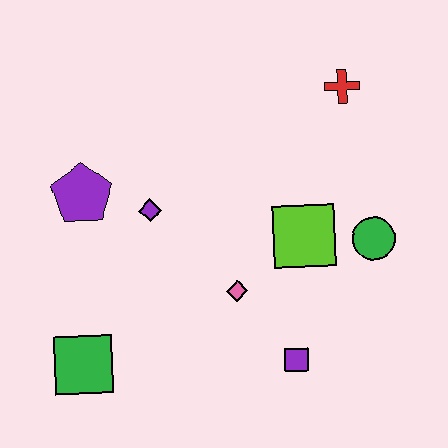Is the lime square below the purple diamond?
Yes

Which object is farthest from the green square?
The red cross is farthest from the green square.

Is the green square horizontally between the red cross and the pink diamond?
No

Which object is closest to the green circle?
The lime square is closest to the green circle.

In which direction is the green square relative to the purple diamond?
The green square is below the purple diamond.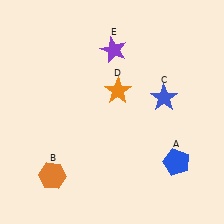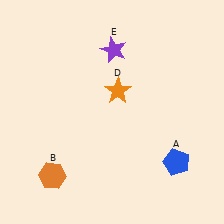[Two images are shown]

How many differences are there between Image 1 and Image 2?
There is 1 difference between the two images.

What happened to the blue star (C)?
The blue star (C) was removed in Image 2. It was in the top-right area of Image 1.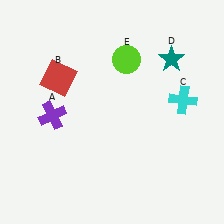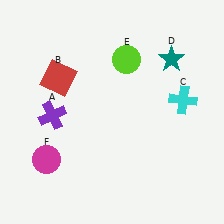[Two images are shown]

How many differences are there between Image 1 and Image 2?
There is 1 difference between the two images.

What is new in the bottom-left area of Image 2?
A magenta circle (F) was added in the bottom-left area of Image 2.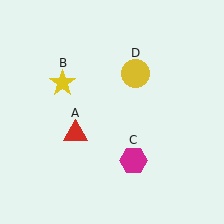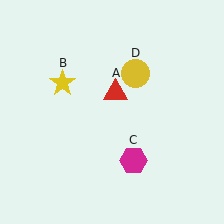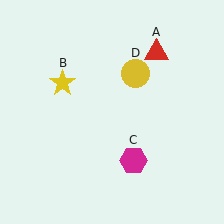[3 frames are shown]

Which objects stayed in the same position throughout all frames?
Yellow star (object B) and magenta hexagon (object C) and yellow circle (object D) remained stationary.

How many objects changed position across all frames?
1 object changed position: red triangle (object A).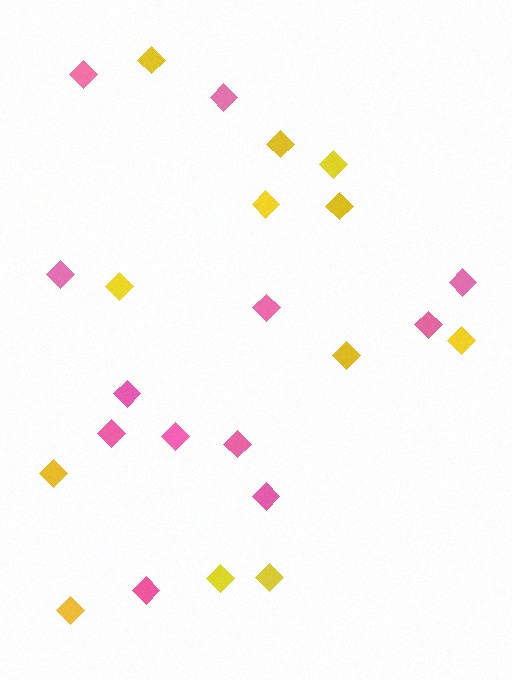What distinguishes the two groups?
There are 2 groups: one group of yellow diamonds (12) and one group of pink diamonds (12).